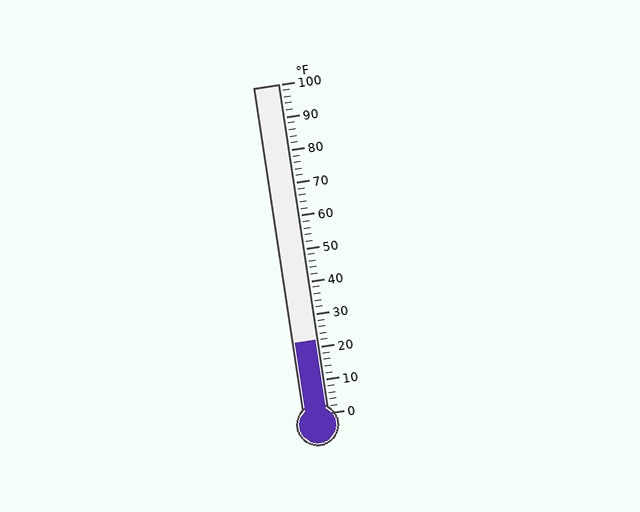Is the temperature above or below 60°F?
The temperature is below 60°F.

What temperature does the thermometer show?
The thermometer shows approximately 22°F.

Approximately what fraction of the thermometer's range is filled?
The thermometer is filled to approximately 20% of its range.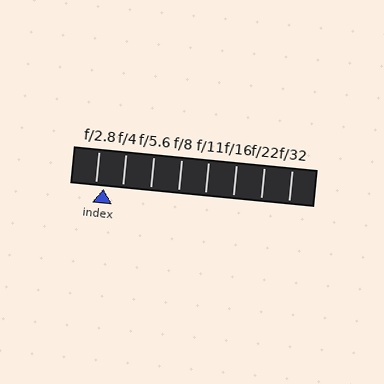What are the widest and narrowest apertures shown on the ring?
The widest aperture shown is f/2.8 and the narrowest is f/32.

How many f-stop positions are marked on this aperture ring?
There are 8 f-stop positions marked.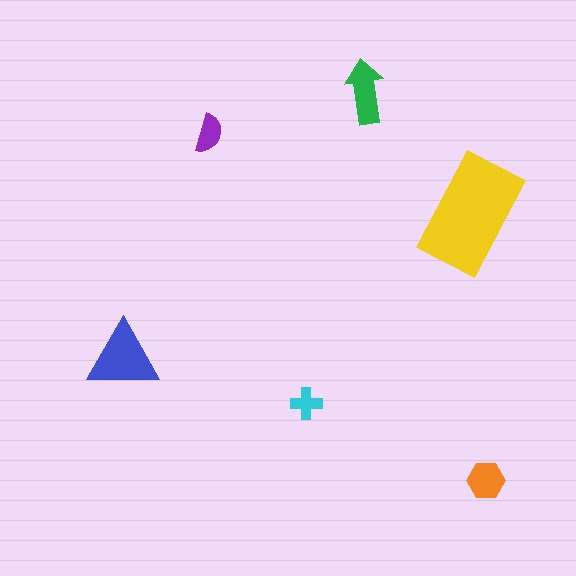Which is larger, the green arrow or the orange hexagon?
The green arrow.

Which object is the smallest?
The cyan cross.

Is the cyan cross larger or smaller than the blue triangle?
Smaller.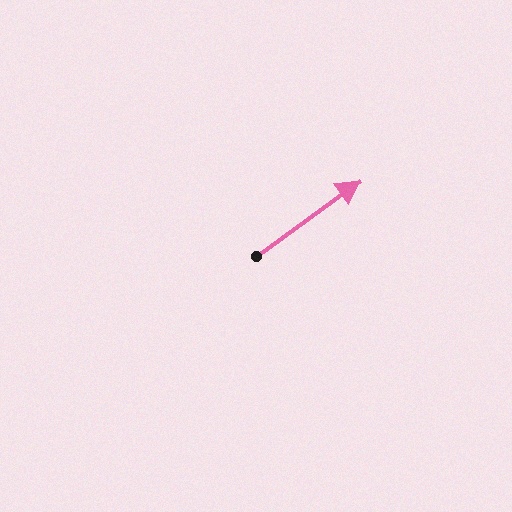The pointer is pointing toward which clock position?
Roughly 2 o'clock.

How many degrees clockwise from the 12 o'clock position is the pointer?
Approximately 54 degrees.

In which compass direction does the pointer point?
Northeast.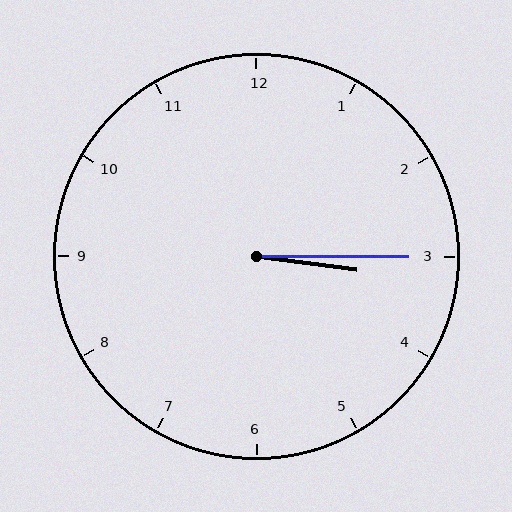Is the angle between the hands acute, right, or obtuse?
It is acute.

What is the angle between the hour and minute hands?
Approximately 8 degrees.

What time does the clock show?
3:15.